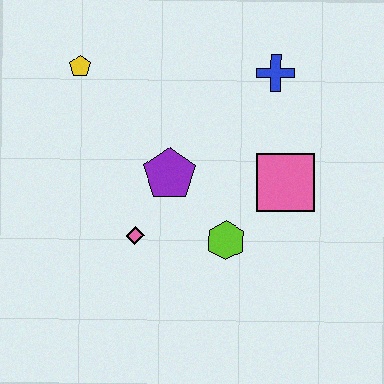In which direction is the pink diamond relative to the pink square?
The pink diamond is to the left of the pink square.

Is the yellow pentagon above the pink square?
Yes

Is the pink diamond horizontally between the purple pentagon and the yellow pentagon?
Yes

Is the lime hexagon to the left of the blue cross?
Yes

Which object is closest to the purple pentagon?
The pink diamond is closest to the purple pentagon.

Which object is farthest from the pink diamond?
The blue cross is farthest from the pink diamond.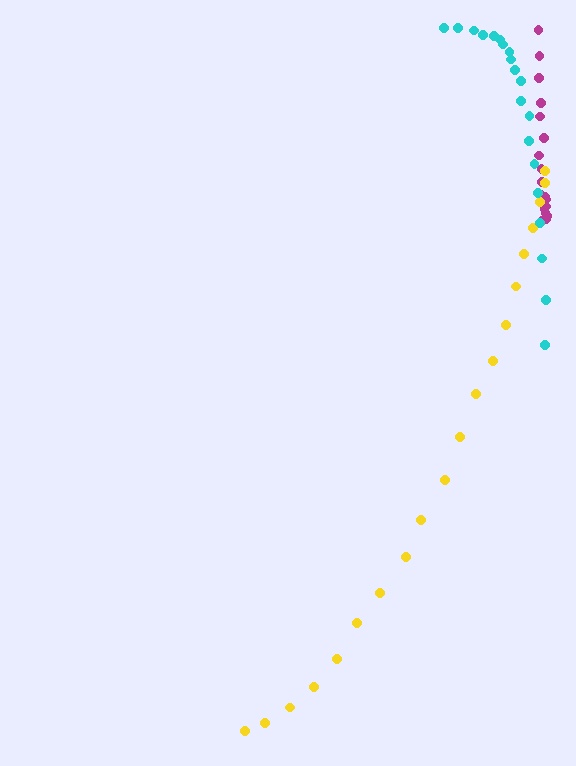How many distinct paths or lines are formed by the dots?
There are 3 distinct paths.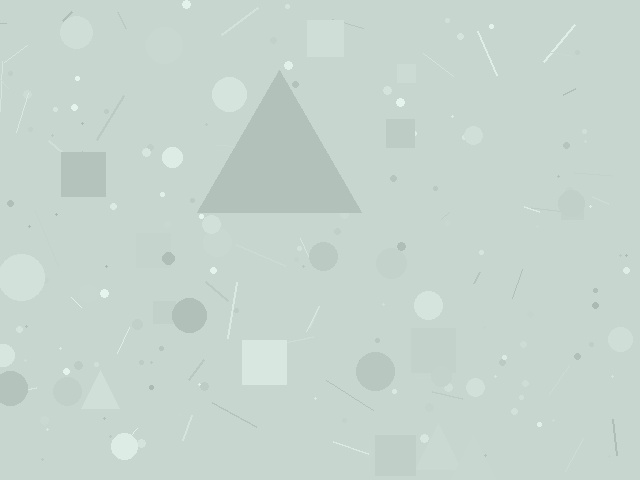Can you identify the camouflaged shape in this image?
The camouflaged shape is a triangle.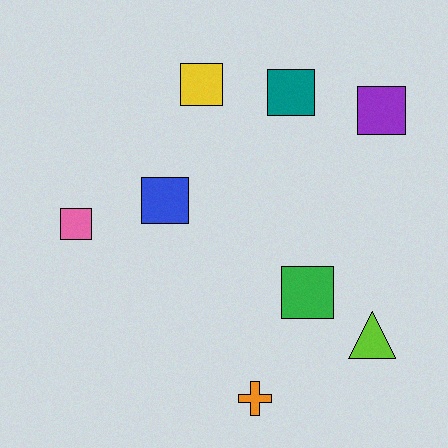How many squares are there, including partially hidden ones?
There are 6 squares.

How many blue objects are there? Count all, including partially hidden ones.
There is 1 blue object.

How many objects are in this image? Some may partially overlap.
There are 8 objects.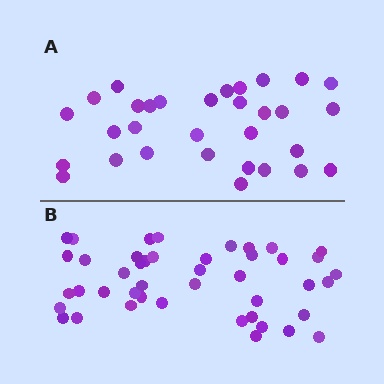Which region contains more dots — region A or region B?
Region B (the bottom region) has more dots.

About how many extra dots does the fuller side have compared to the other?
Region B has approximately 15 more dots than region A.